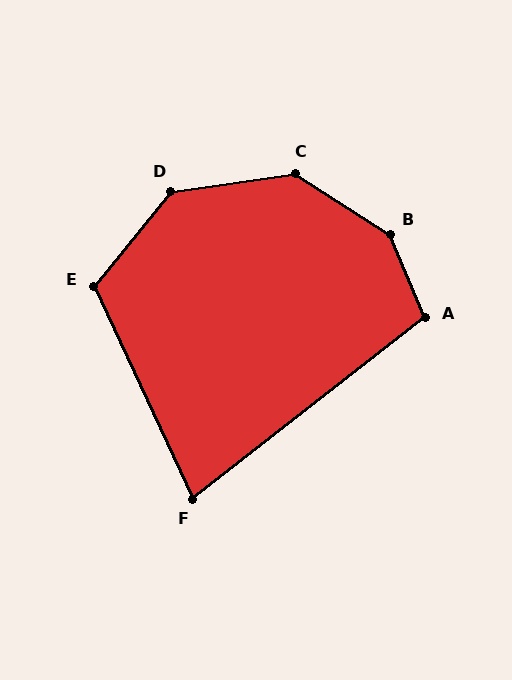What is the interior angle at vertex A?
Approximately 105 degrees (obtuse).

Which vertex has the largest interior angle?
B, at approximately 146 degrees.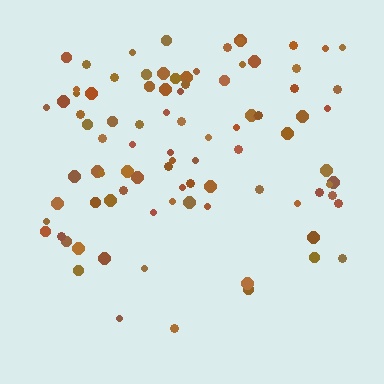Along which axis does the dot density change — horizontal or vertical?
Vertical.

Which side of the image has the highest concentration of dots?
The top.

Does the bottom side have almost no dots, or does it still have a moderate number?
Still a moderate number, just noticeably fewer than the top.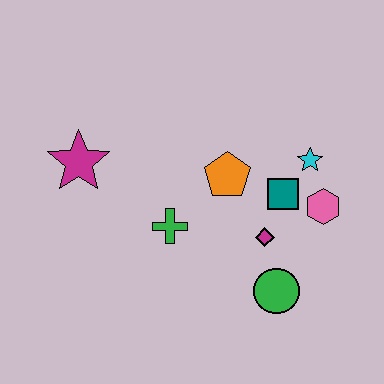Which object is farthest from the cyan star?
The magenta star is farthest from the cyan star.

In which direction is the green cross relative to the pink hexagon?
The green cross is to the left of the pink hexagon.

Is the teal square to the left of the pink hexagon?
Yes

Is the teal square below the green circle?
No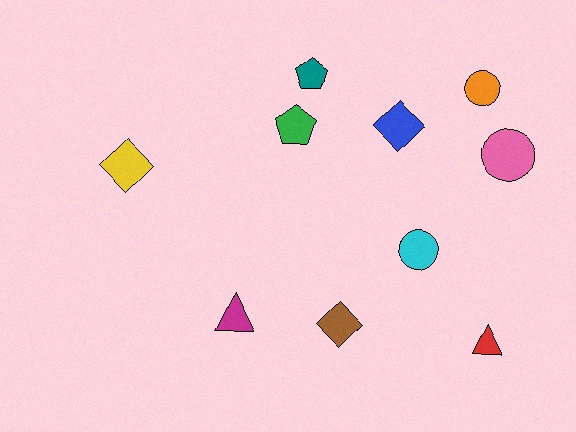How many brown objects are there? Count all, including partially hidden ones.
There is 1 brown object.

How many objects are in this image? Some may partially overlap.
There are 10 objects.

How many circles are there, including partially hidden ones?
There are 3 circles.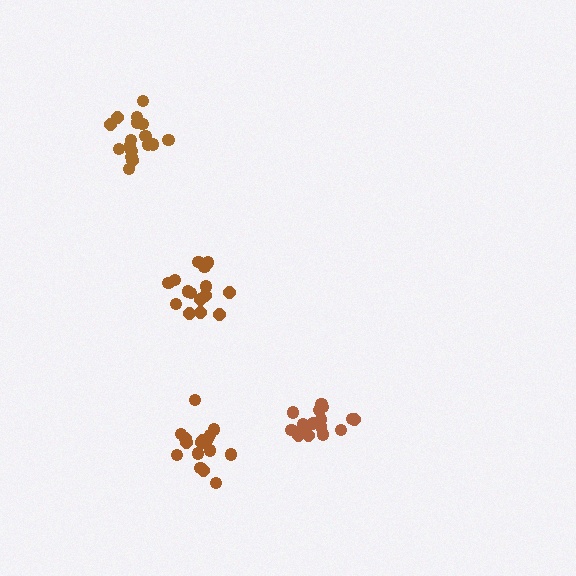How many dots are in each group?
Group 1: 16 dots, Group 2: 17 dots, Group 3: 16 dots, Group 4: 15 dots (64 total).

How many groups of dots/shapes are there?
There are 4 groups.